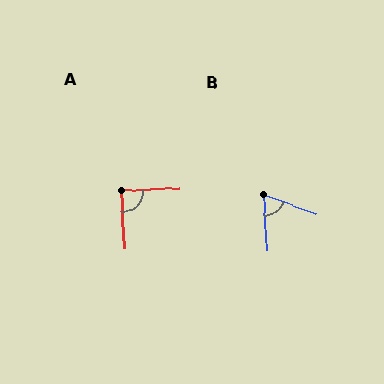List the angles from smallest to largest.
B (66°), A (89°).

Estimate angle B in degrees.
Approximately 66 degrees.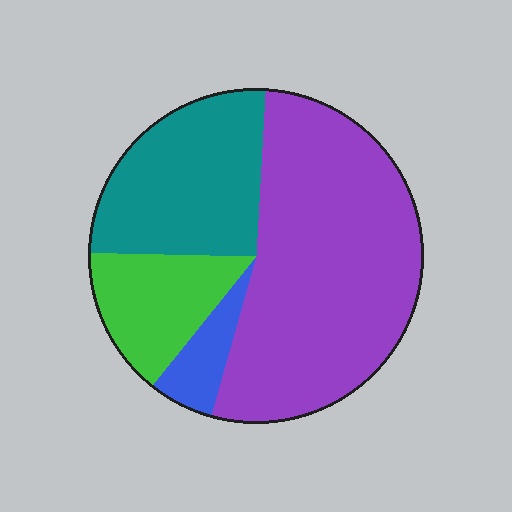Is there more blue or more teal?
Teal.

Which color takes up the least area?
Blue, at roughly 5%.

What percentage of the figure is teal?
Teal takes up about one quarter (1/4) of the figure.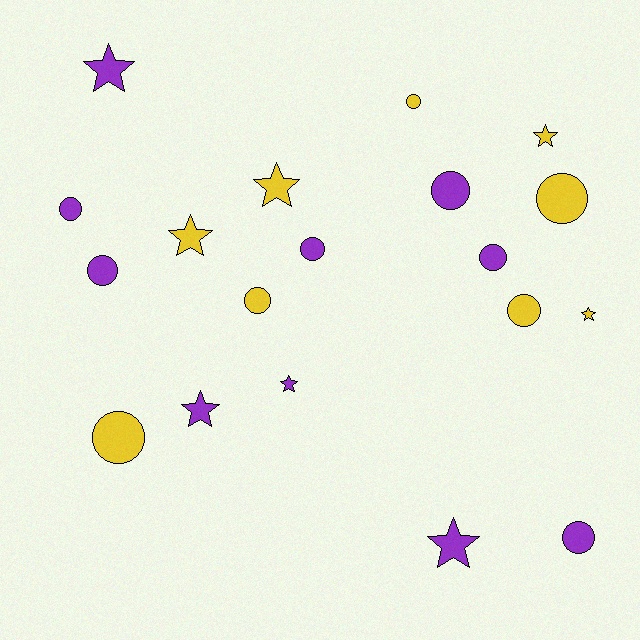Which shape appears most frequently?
Circle, with 11 objects.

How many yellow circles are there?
There are 5 yellow circles.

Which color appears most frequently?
Purple, with 10 objects.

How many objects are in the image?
There are 19 objects.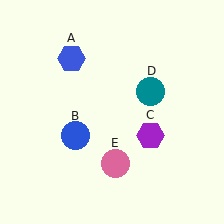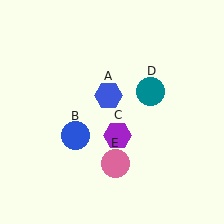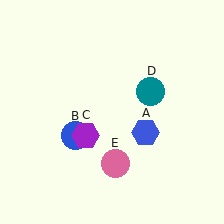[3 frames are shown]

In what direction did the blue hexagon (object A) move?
The blue hexagon (object A) moved down and to the right.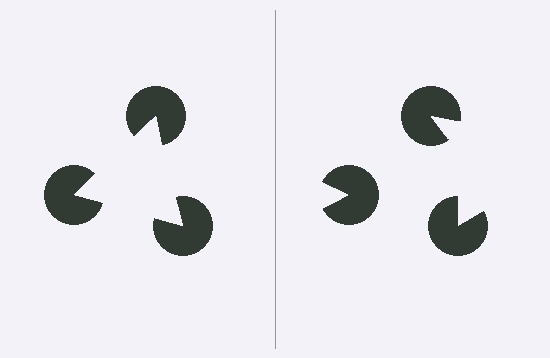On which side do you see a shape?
An illusory triangle appears on the left side. On the right side the wedge cuts are rotated, so no coherent shape forms.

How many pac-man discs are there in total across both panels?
6 — 3 on each side.